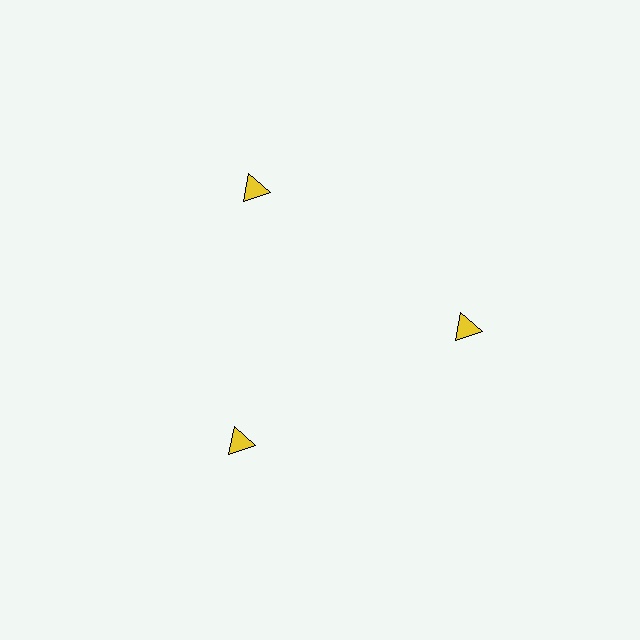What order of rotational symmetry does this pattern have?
This pattern has 3-fold rotational symmetry.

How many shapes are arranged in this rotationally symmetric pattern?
There are 3 shapes, arranged in 3 groups of 1.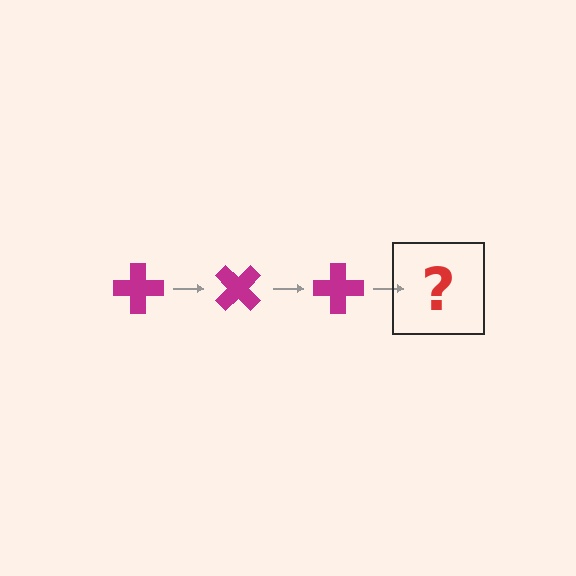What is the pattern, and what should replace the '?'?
The pattern is that the cross rotates 45 degrees each step. The '?' should be a magenta cross rotated 135 degrees.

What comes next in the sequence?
The next element should be a magenta cross rotated 135 degrees.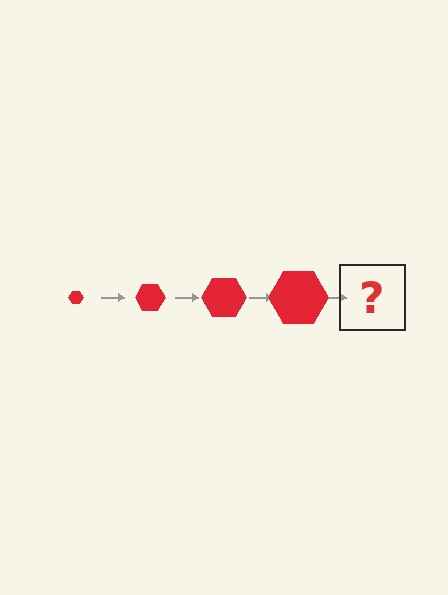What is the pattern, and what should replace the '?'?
The pattern is that the hexagon gets progressively larger each step. The '?' should be a red hexagon, larger than the previous one.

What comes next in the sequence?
The next element should be a red hexagon, larger than the previous one.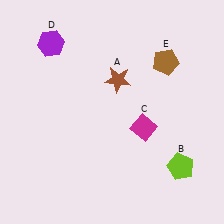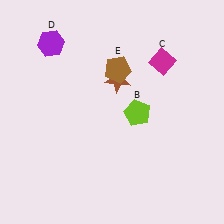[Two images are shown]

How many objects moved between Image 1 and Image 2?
3 objects moved between the two images.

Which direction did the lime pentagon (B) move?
The lime pentagon (B) moved up.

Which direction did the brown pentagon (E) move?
The brown pentagon (E) moved left.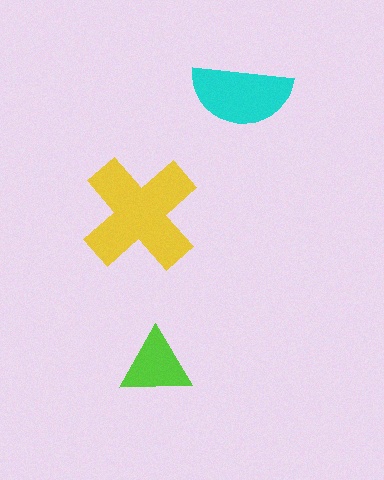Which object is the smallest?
The lime triangle.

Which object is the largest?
The yellow cross.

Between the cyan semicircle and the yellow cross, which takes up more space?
The yellow cross.